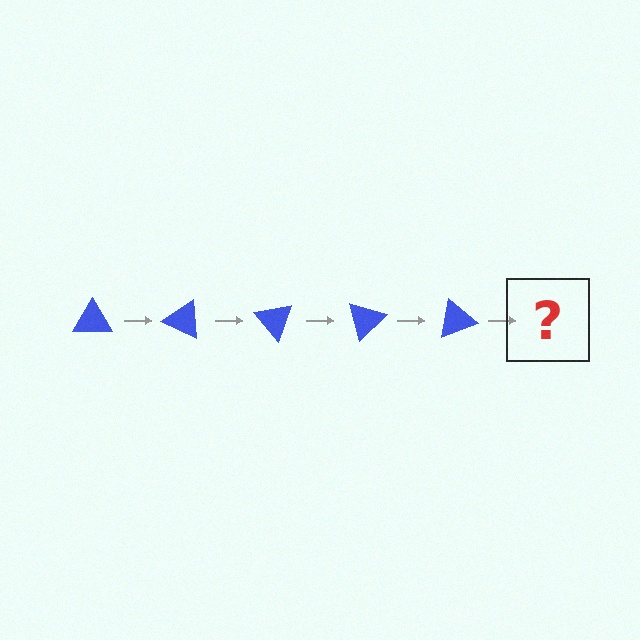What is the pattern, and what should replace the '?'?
The pattern is that the triangle rotates 25 degrees each step. The '?' should be a blue triangle rotated 125 degrees.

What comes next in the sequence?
The next element should be a blue triangle rotated 125 degrees.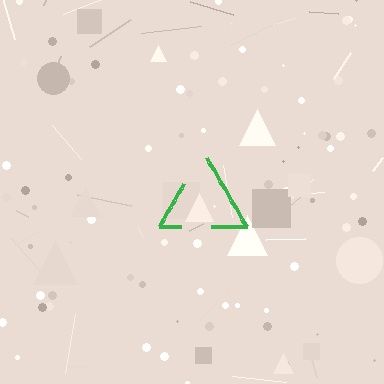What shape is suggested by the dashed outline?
The dashed outline suggests a triangle.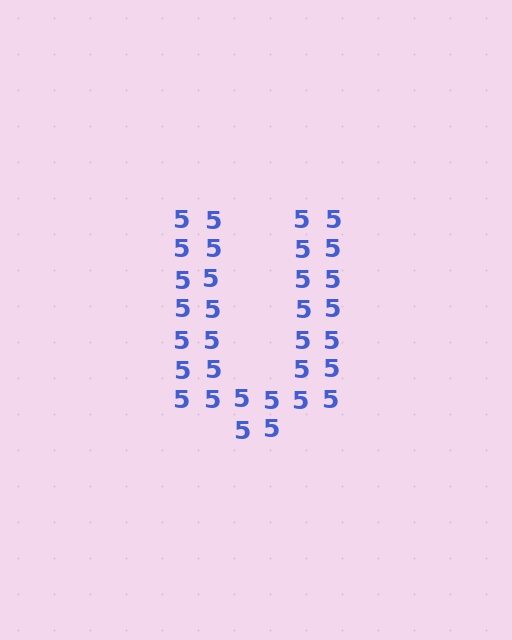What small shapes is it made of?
It is made of small digit 5's.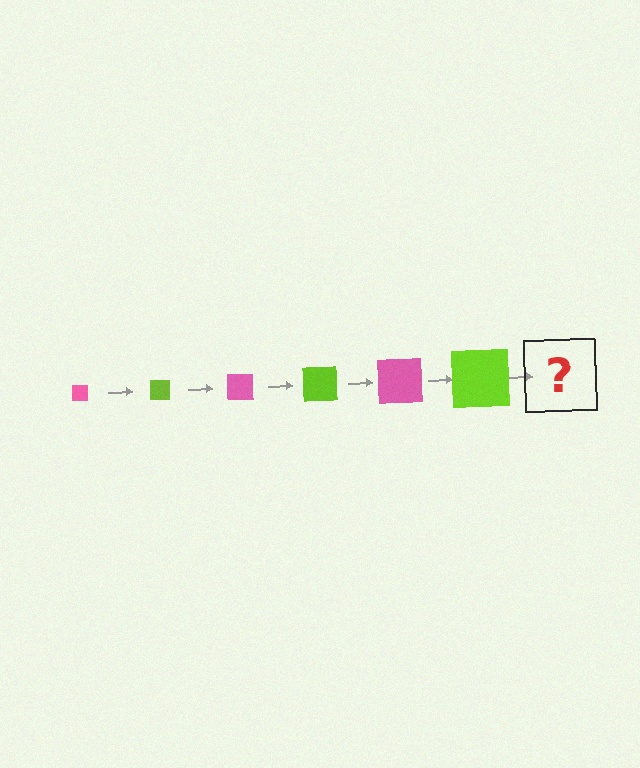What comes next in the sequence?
The next element should be a pink square, larger than the previous one.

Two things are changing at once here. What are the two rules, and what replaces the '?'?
The two rules are that the square grows larger each step and the color cycles through pink and lime. The '?' should be a pink square, larger than the previous one.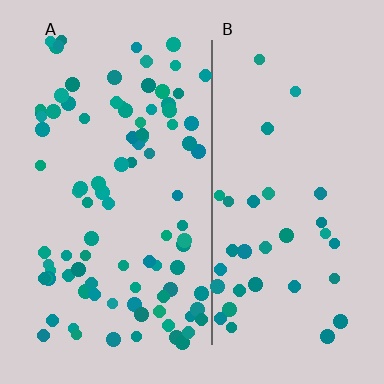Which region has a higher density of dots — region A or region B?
A (the left).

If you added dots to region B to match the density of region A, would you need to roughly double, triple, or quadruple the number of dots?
Approximately triple.